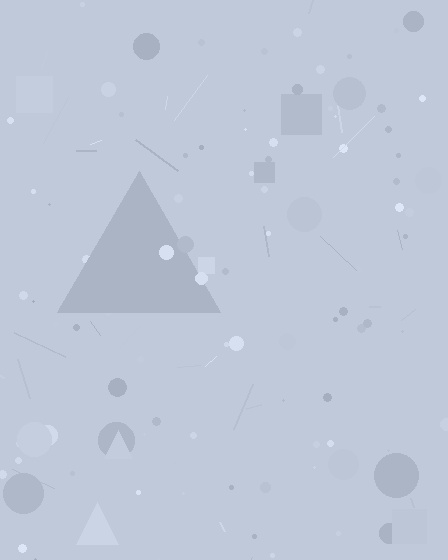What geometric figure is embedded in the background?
A triangle is embedded in the background.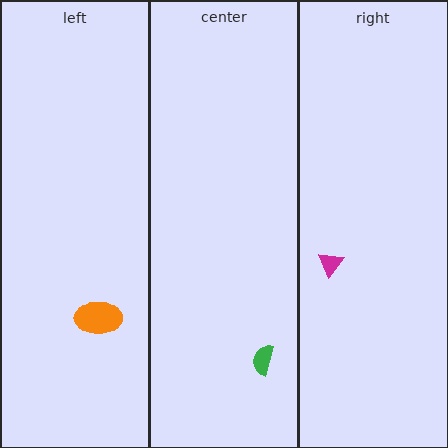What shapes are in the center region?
The green semicircle.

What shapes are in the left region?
The orange ellipse.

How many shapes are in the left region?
1.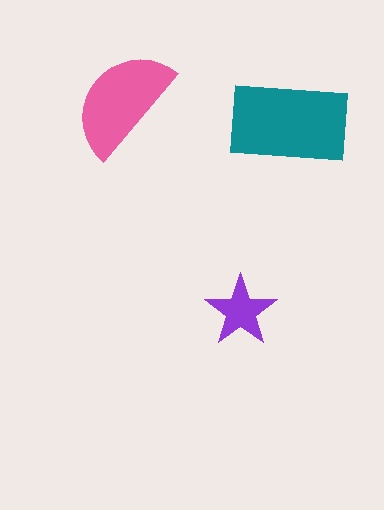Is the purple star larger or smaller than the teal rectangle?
Smaller.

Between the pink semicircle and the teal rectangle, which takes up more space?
The teal rectangle.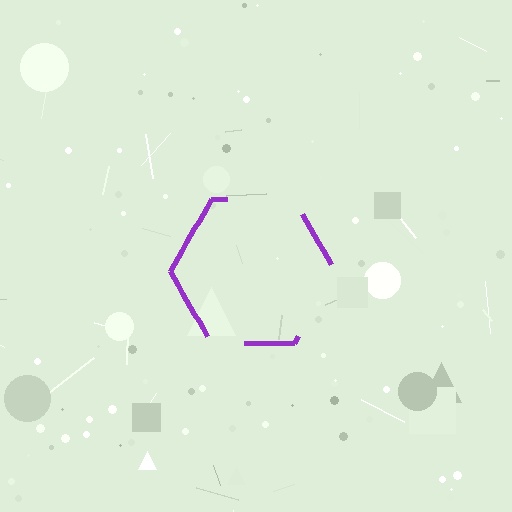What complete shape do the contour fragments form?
The contour fragments form a hexagon.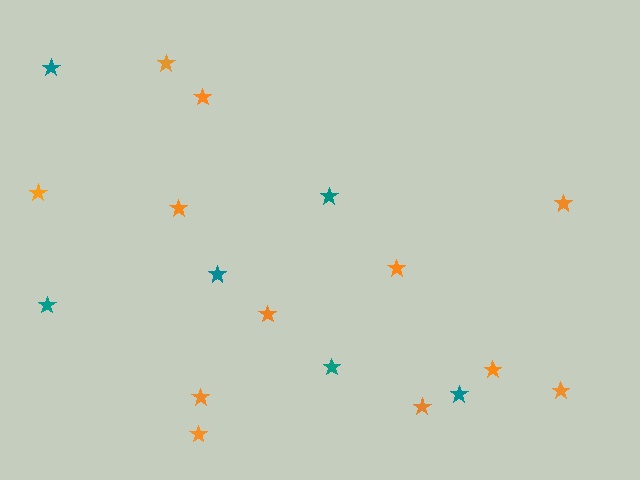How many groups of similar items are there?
There are 2 groups: one group of orange stars (12) and one group of teal stars (6).